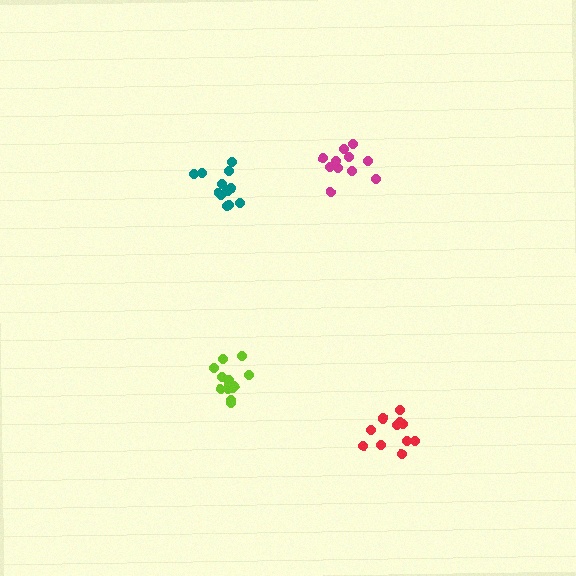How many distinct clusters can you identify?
There are 4 distinct clusters.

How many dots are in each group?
Group 1: 13 dots, Group 2: 12 dots, Group 3: 12 dots, Group 4: 12 dots (49 total).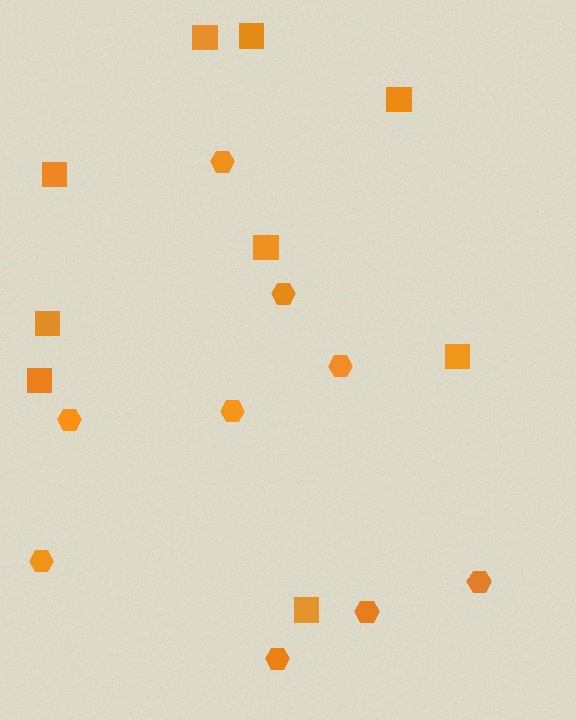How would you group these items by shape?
There are 2 groups: one group of squares (9) and one group of hexagons (9).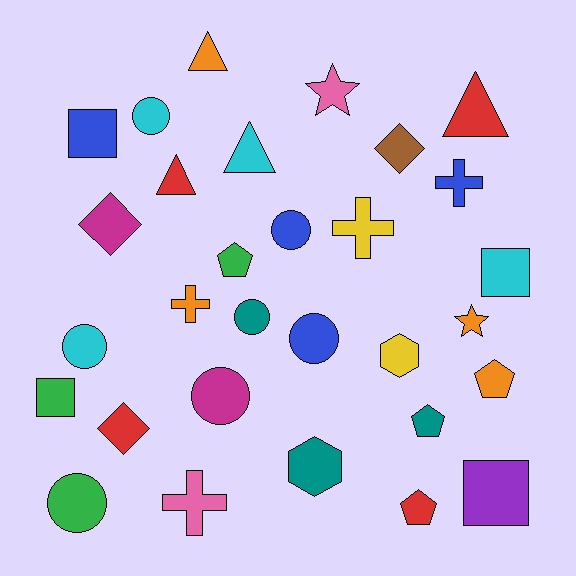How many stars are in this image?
There are 2 stars.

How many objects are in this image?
There are 30 objects.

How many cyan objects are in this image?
There are 4 cyan objects.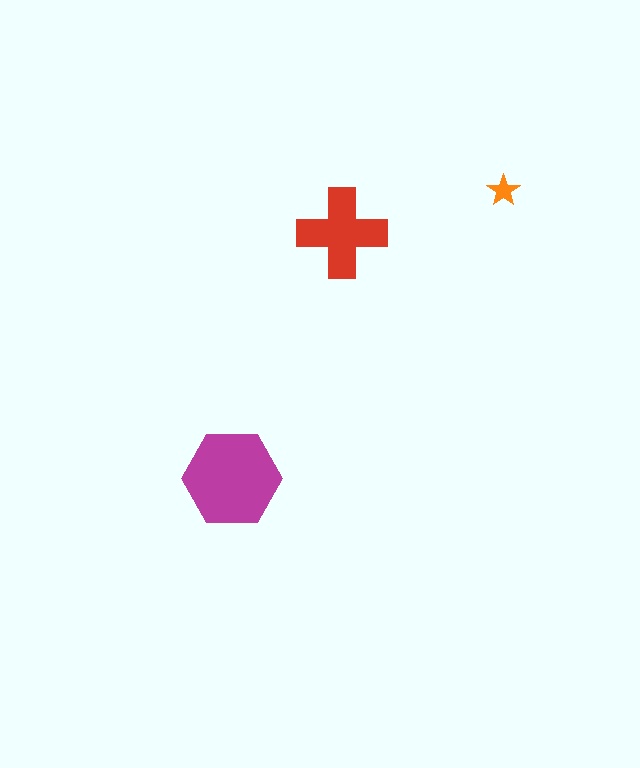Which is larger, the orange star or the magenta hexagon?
The magenta hexagon.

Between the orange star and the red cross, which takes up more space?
The red cross.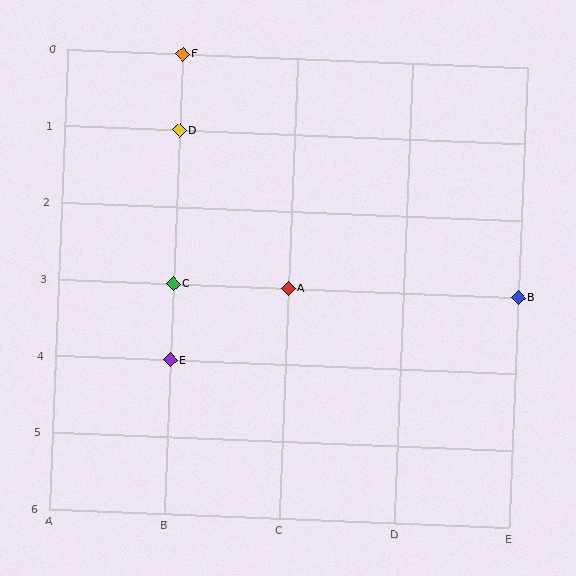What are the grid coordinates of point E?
Point E is at grid coordinates (B, 4).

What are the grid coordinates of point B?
Point B is at grid coordinates (E, 3).